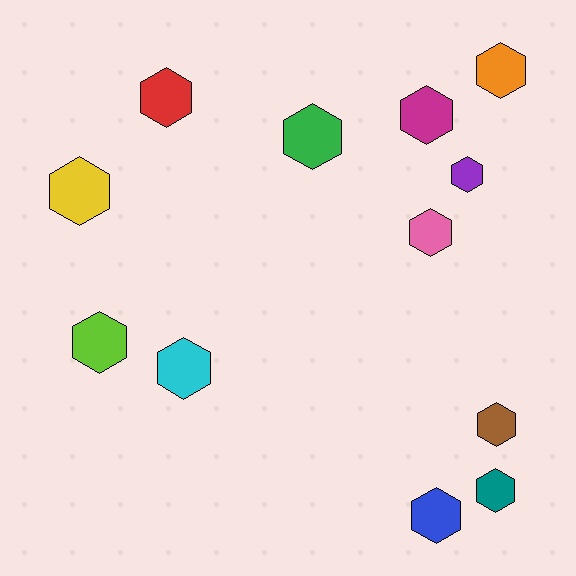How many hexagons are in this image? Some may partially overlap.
There are 12 hexagons.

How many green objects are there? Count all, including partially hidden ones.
There is 1 green object.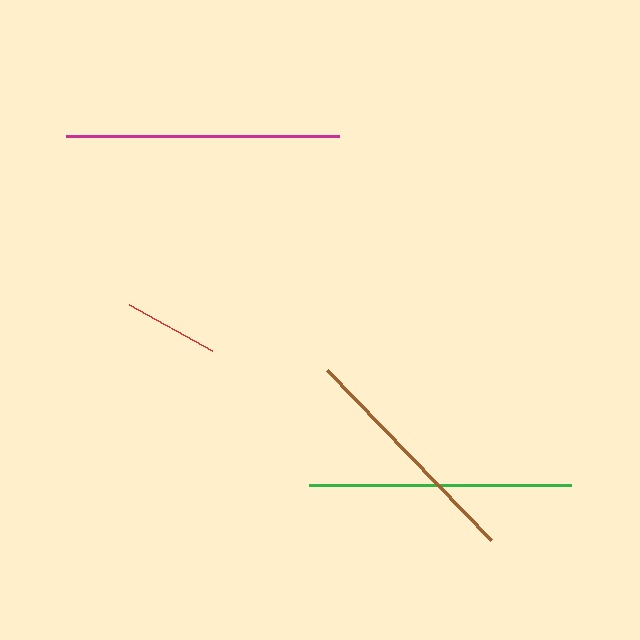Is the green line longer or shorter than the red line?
The green line is longer than the red line.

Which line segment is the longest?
The magenta line is the longest at approximately 273 pixels.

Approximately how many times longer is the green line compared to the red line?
The green line is approximately 2.8 times the length of the red line.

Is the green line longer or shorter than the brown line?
The green line is longer than the brown line.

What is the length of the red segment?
The red segment is approximately 95 pixels long.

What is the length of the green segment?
The green segment is approximately 262 pixels long.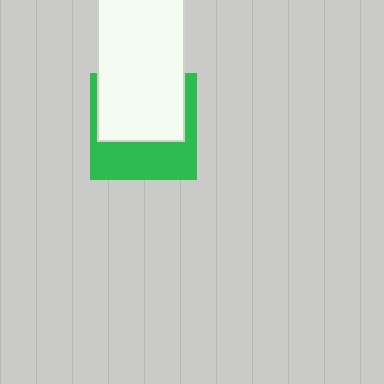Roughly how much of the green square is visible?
About half of it is visible (roughly 48%).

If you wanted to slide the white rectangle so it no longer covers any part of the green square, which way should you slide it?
Slide it up — that is the most direct way to separate the two shapes.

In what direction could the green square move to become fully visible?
The green square could move down. That would shift it out from behind the white rectangle entirely.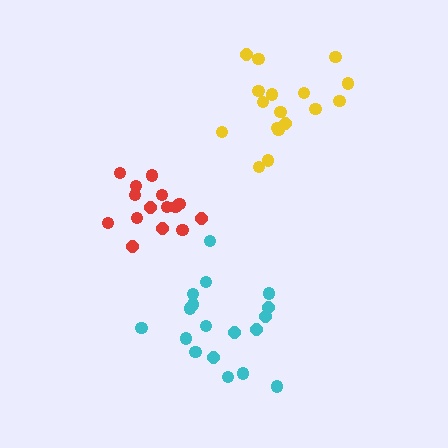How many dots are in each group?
Group 1: 17 dots, Group 2: 18 dots, Group 3: 15 dots (50 total).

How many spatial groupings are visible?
There are 3 spatial groupings.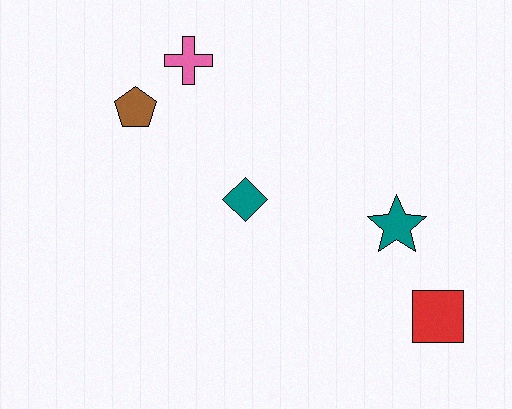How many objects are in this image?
There are 5 objects.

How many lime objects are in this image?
There are no lime objects.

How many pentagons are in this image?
There is 1 pentagon.